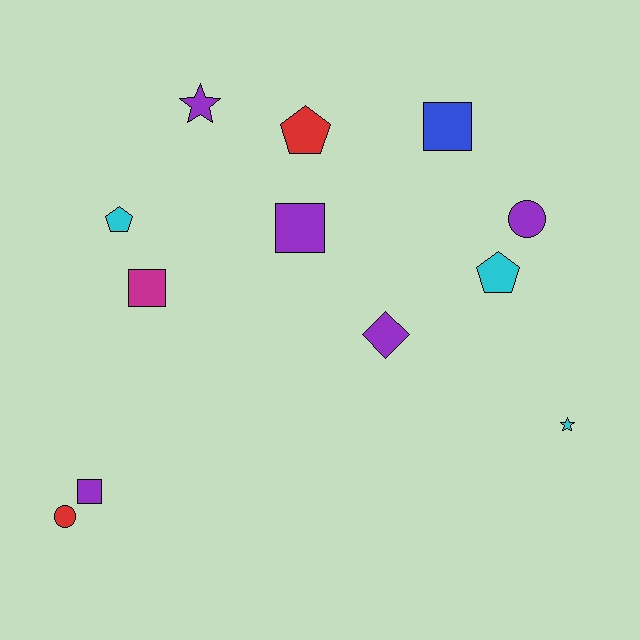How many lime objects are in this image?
There are no lime objects.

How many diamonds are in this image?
There is 1 diamond.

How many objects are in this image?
There are 12 objects.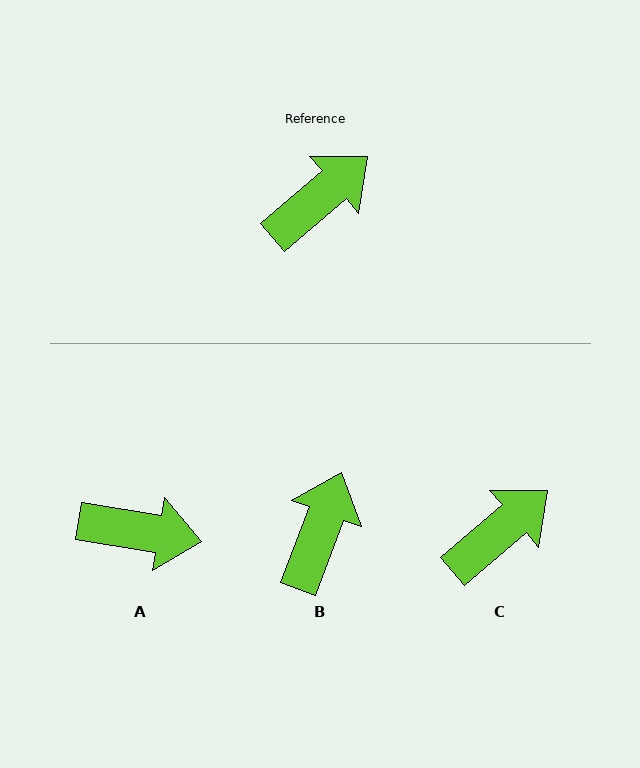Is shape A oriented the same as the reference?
No, it is off by about 50 degrees.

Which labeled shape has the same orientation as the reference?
C.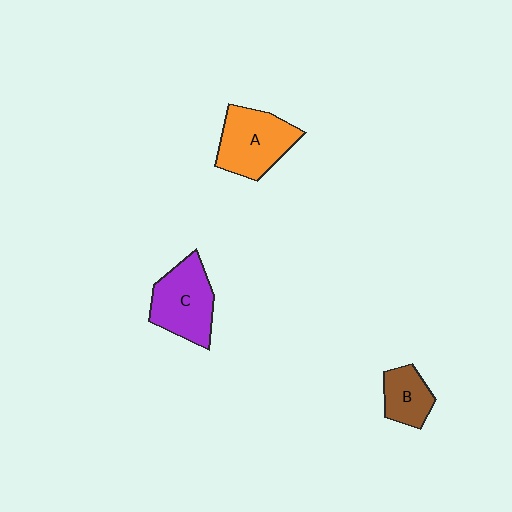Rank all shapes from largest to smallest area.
From largest to smallest: A (orange), C (purple), B (brown).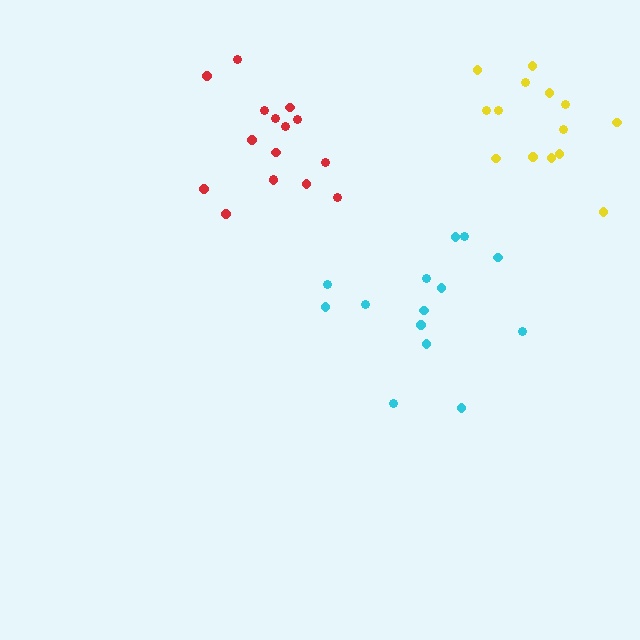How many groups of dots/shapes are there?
There are 3 groups.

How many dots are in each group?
Group 1: 16 dots, Group 2: 14 dots, Group 3: 14 dots (44 total).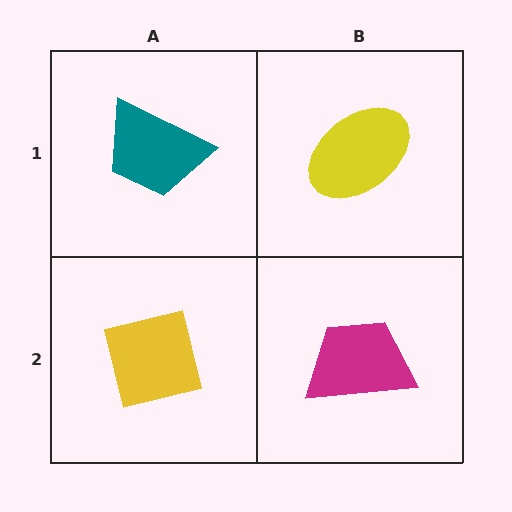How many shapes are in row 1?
2 shapes.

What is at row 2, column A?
A yellow square.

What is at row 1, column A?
A teal trapezoid.